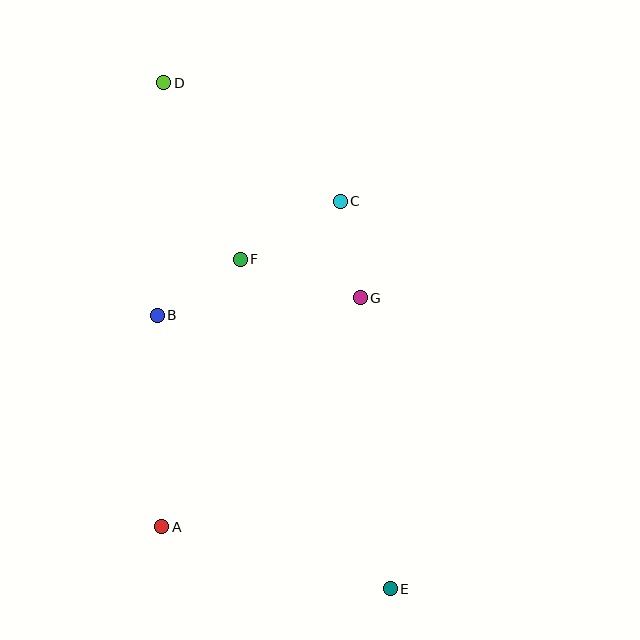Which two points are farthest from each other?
Points D and E are farthest from each other.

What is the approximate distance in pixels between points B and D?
The distance between B and D is approximately 232 pixels.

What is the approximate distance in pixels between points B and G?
The distance between B and G is approximately 204 pixels.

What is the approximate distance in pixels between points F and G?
The distance between F and G is approximately 126 pixels.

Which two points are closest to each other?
Points C and G are closest to each other.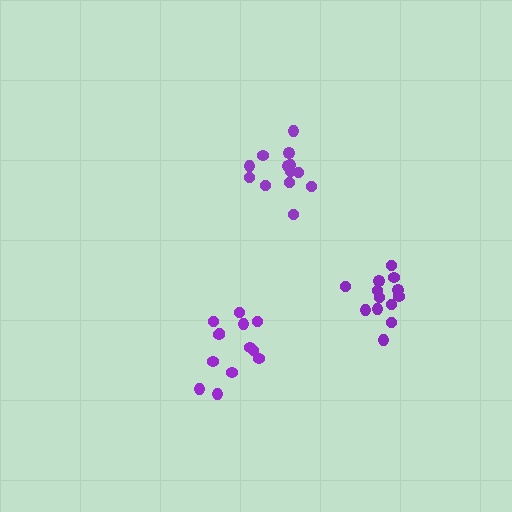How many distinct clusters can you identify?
There are 3 distinct clusters.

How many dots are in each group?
Group 1: 13 dots, Group 2: 13 dots, Group 3: 13 dots (39 total).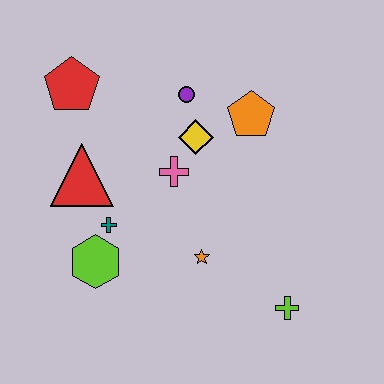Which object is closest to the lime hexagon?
The teal cross is closest to the lime hexagon.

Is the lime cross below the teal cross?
Yes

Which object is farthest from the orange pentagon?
The lime hexagon is farthest from the orange pentagon.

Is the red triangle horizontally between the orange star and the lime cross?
No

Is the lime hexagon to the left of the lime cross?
Yes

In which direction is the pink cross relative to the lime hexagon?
The pink cross is above the lime hexagon.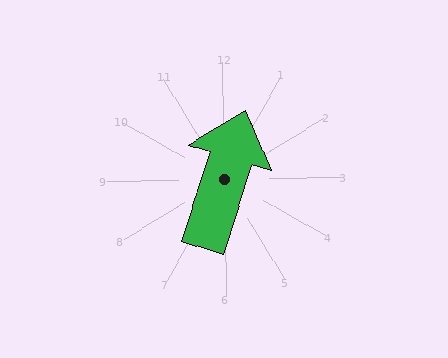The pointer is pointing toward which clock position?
Roughly 1 o'clock.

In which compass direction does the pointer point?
North.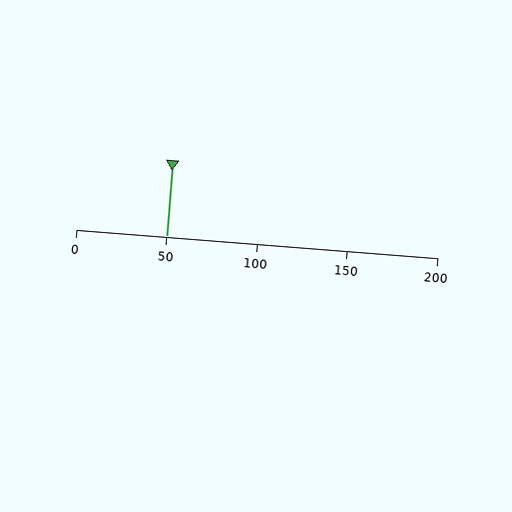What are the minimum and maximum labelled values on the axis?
The axis runs from 0 to 200.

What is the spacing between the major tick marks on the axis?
The major ticks are spaced 50 apart.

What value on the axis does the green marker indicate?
The marker indicates approximately 50.